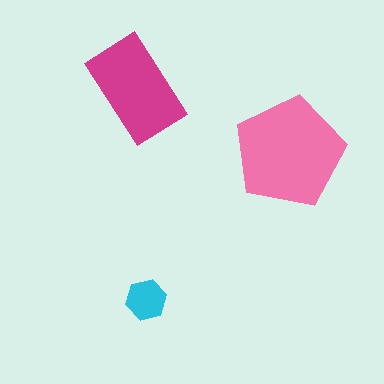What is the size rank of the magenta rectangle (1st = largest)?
2nd.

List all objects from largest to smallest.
The pink pentagon, the magenta rectangle, the cyan hexagon.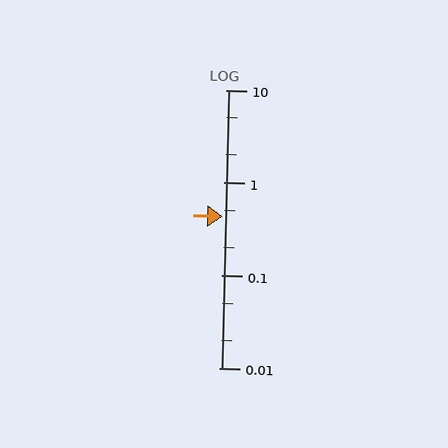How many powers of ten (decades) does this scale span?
The scale spans 3 decades, from 0.01 to 10.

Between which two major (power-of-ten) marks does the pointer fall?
The pointer is between 0.1 and 1.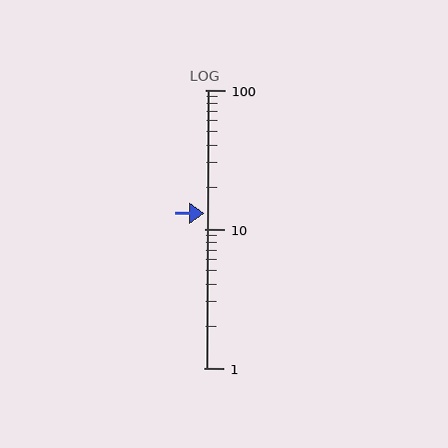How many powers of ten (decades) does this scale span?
The scale spans 2 decades, from 1 to 100.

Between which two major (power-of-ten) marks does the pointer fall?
The pointer is between 10 and 100.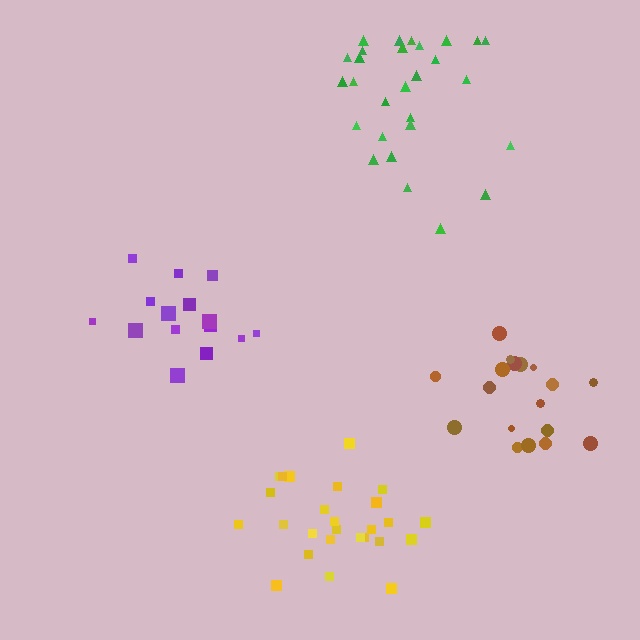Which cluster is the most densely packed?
Yellow.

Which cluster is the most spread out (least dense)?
Brown.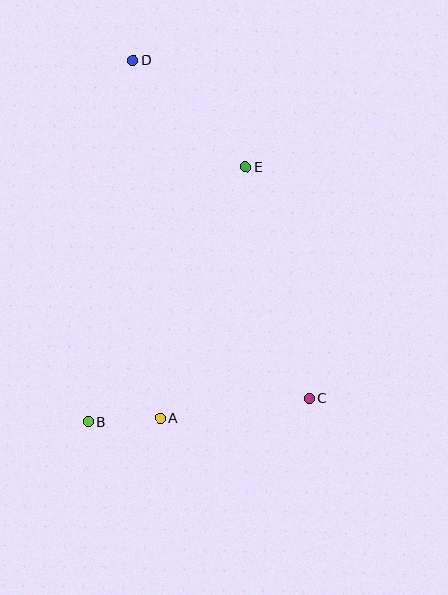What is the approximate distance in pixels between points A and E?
The distance between A and E is approximately 265 pixels.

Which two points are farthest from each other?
Points C and D are farthest from each other.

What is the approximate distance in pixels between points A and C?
The distance between A and C is approximately 150 pixels.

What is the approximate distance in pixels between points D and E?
The distance between D and E is approximately 155 pixels.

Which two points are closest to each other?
Points A and B are closest to each other.